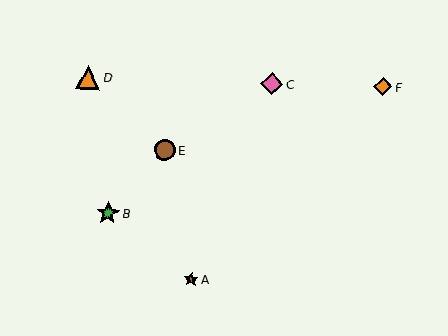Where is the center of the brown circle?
The center of the brown circle is at (165, 149).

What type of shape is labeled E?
Shape E is a brown circle.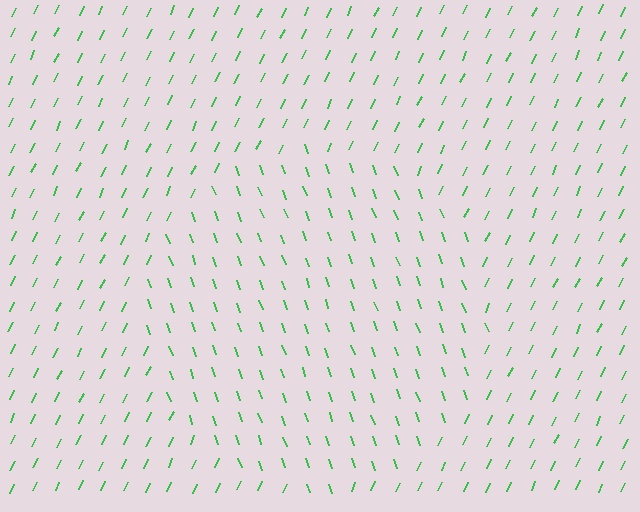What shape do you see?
I see a circle.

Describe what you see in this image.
The image is filled with small green line segments. A circle region in the image has lines oriented differently from the surrounding lines, creating a visible texture boundary.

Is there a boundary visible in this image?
Yes, there is a texture boundary formed by a change in line orientation.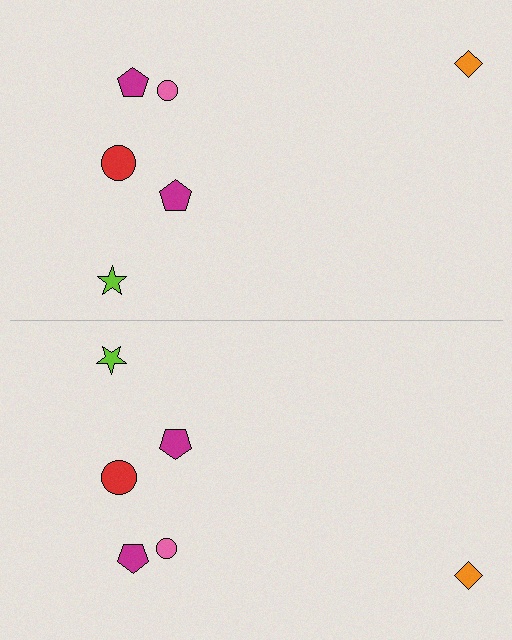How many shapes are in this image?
There are 12 shapes in this image.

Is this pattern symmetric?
Yes, this pattern has bilateral (reflection) symmetry.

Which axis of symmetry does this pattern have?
The pattern has a horizontal axis of symmetry running through the center of the image.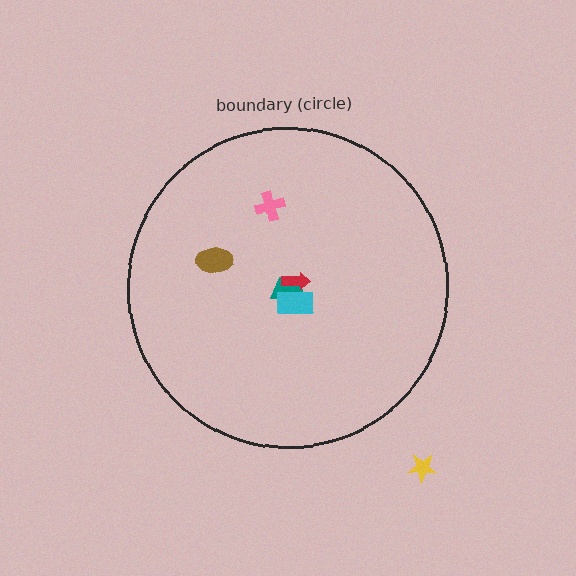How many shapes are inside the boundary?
5 inside, 1 outside.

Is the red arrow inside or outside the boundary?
Inside.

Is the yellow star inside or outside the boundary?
Outside.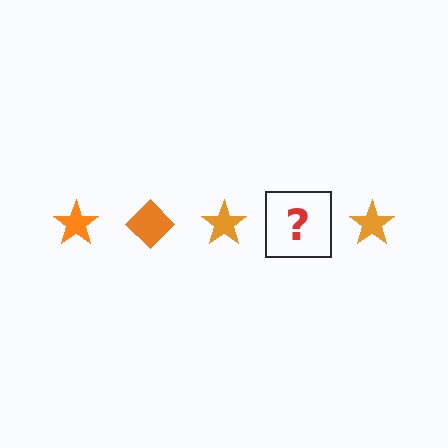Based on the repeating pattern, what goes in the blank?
The blank should be an orange diamond.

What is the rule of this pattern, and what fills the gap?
The rule is that the pattern cycles through star, diamond shapes in orange. The gap should be filled with an orange diamond.